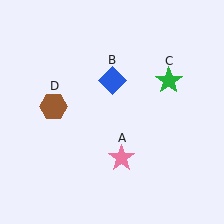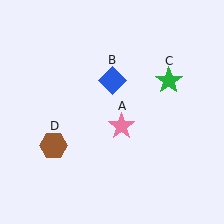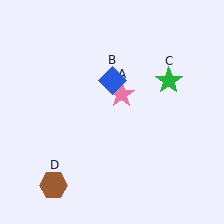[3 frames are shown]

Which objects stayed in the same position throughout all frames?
Blue diamond (object B) and green star (object C) remained stationary.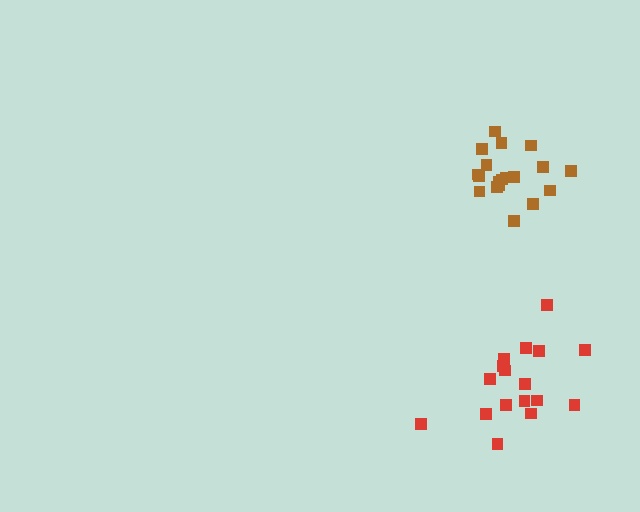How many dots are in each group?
Group 1: 17 dots, Group 2: 19 dots (36 total).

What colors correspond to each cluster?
The clusters are colored: red, brown.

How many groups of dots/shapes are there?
There are 2 groups.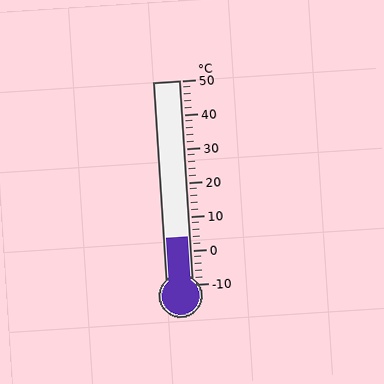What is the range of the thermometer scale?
The thermometer scale ranges from -10°C to 50°C.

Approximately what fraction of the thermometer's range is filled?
The thermometer is filled to approximately 25% of its range.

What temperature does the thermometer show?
The thermometer shows approximately 4°C.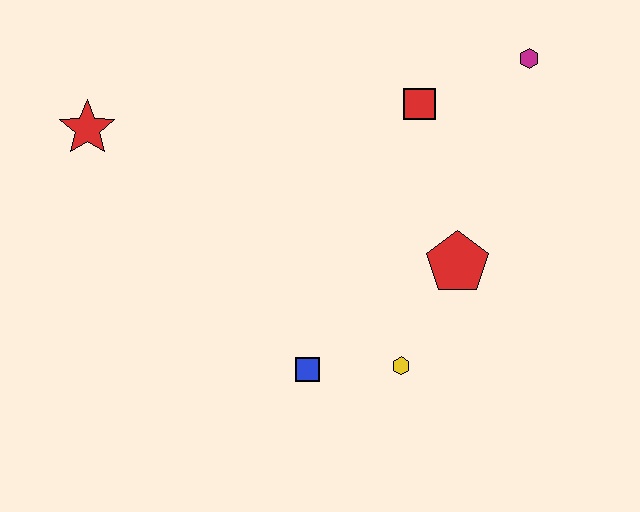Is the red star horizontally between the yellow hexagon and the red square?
No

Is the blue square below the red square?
Yes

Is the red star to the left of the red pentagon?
Yes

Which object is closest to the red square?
The magenta hexagon is closest to the red square.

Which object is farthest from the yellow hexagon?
The red star is farthest from the yellow hexagon.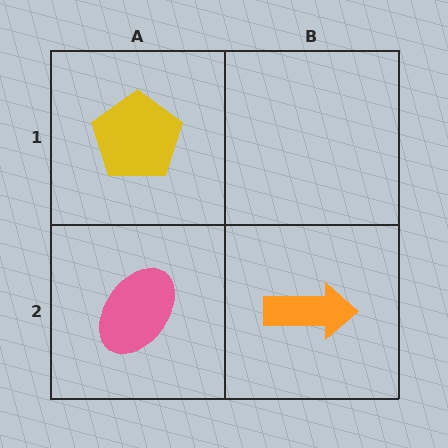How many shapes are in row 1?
1 shape.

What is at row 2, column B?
An orange arrow.